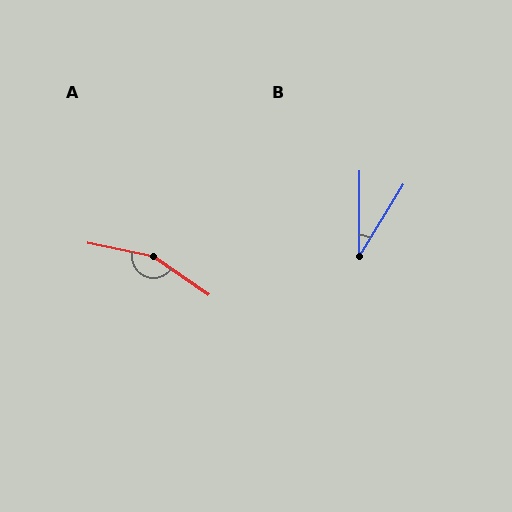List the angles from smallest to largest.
B (31°), A (156°).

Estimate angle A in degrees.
Approximately 156 degrees.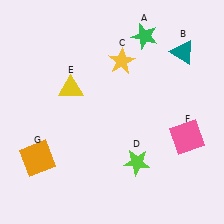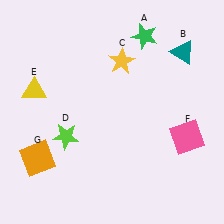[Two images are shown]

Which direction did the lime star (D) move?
The lime star (D) moved left.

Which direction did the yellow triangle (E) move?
The yellow triangle (E) moved left.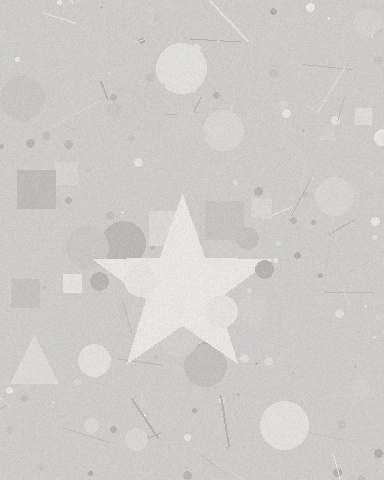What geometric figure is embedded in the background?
A star is embedded in the background.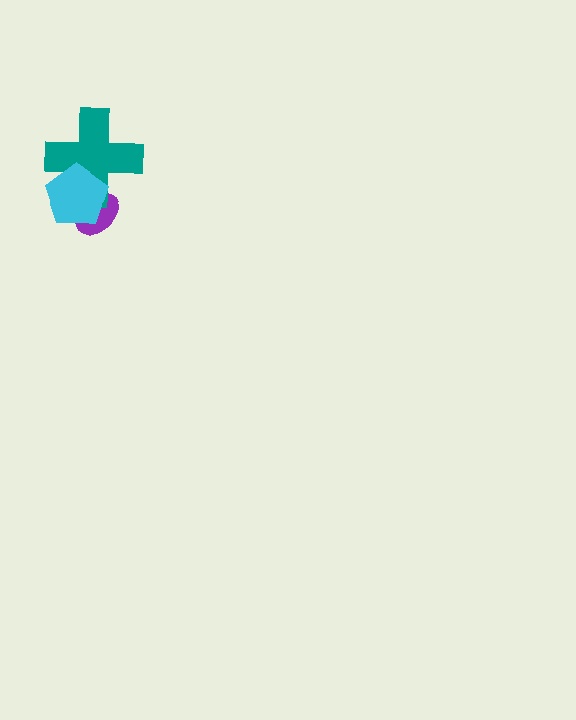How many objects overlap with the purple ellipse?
2 objects overlap with the purple ellipse.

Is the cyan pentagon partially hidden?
No, no other shape covers it.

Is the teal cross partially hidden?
Yes, it is partially covered by another shape.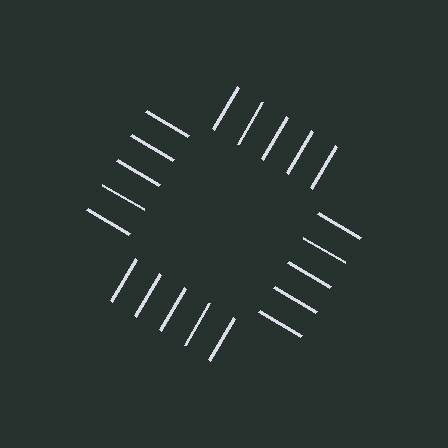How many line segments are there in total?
20 — 5 along each of the 4 edges.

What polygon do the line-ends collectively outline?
An illusory square — the line segments terminate on its edges but no continuous stroke is drawn.